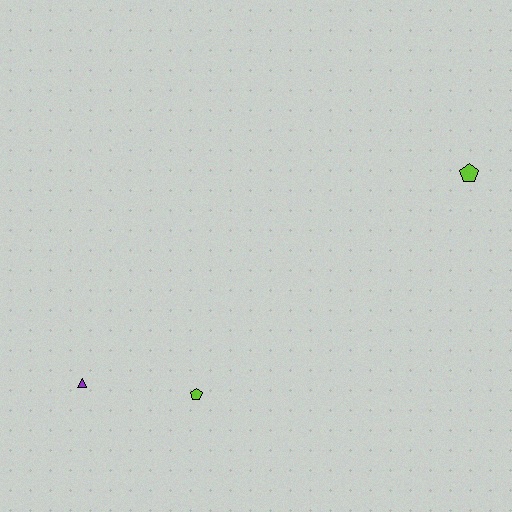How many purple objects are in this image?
There is 1 purple object.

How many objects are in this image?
There are 3 objects.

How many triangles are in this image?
There is 1 triangle.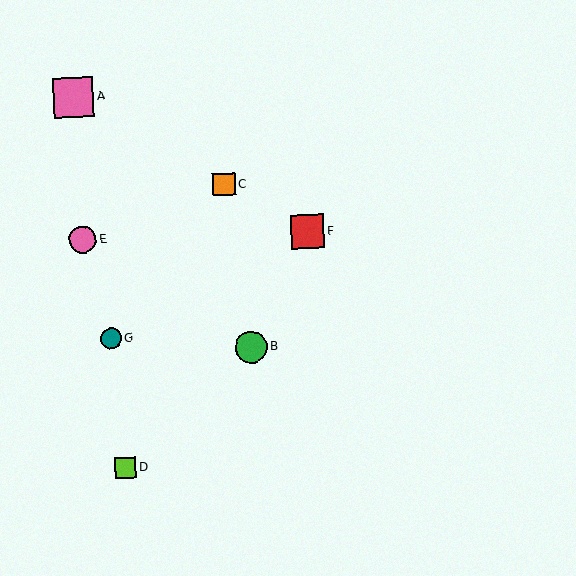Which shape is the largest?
The pink square (labeled A) is the largest.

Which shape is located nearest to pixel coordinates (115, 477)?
The lime square (labeled D) at (126, 468) is nearest to that location.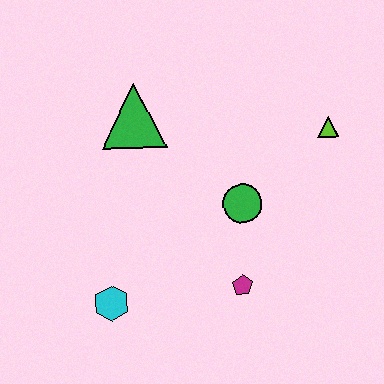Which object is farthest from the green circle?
The cyan hexagon is farthest from the green circle.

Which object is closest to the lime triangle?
The green circle is closest to the lime triangle.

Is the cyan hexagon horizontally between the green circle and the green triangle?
No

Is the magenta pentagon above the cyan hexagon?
Yes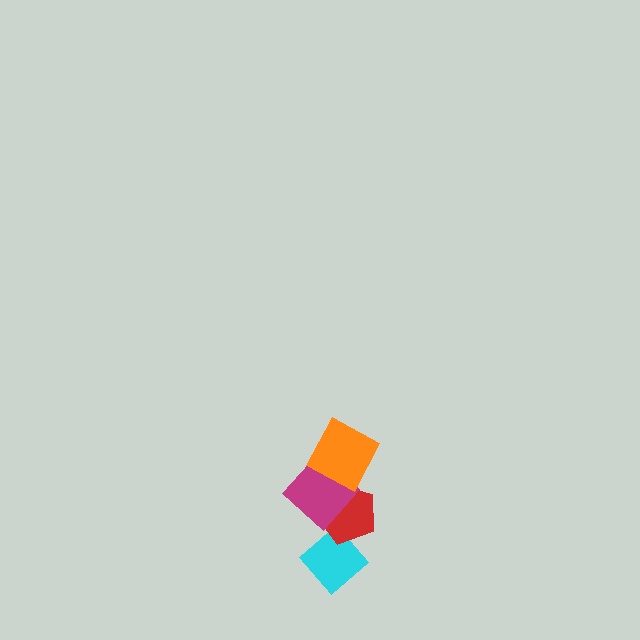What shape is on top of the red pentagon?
The magenta diamond is on top of the red pentagon.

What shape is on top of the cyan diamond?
The red pentagon is on top of the cyan diamond.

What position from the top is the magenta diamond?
The magenta diamond is 2nd from the top.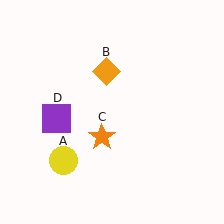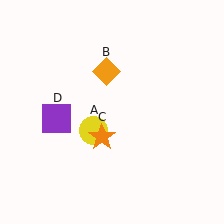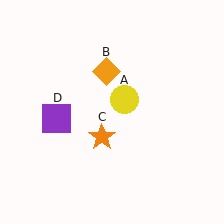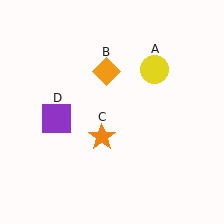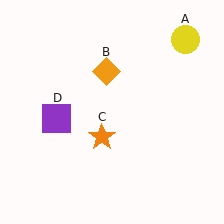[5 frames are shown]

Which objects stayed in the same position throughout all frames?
Orange diamond (object B) and orange star (object C) and purple square (object D) remained stationary.